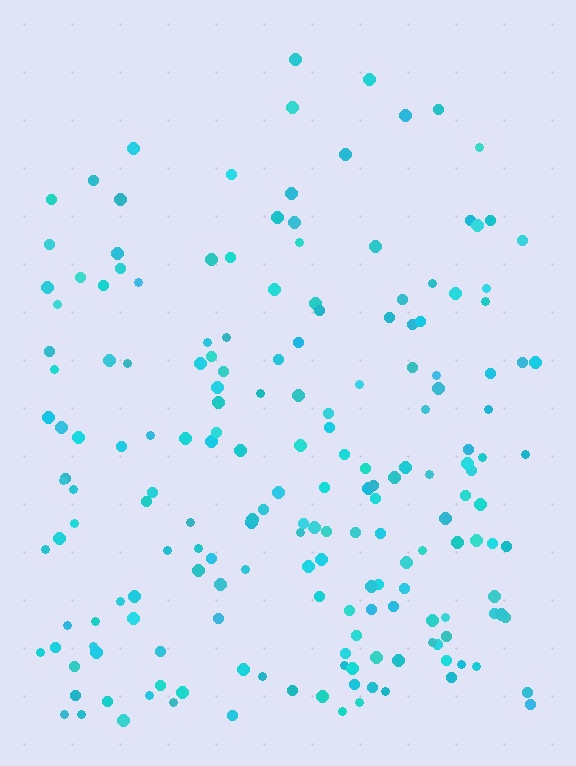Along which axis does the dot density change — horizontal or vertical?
Vertical.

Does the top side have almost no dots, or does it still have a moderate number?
Still a moderate number, just noticeably fewer than the bottom.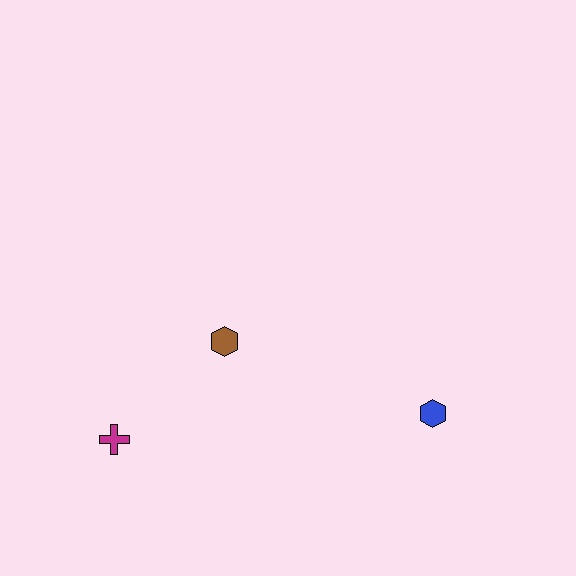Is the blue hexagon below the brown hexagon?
Yes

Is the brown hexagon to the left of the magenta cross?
No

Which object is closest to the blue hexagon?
The brown hexagon is closest to the blue hexagon.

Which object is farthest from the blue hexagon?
The magenta cross is farthest from the blue hexagon.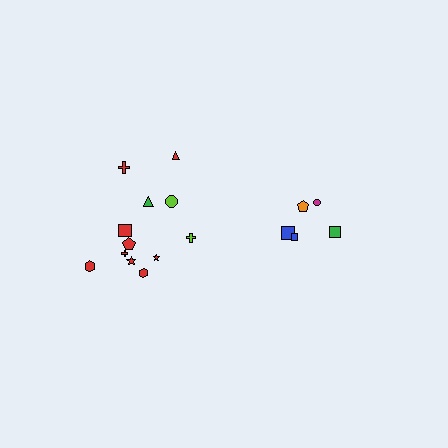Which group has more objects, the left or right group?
The left group.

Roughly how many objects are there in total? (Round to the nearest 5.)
Roughly 15 objects in total.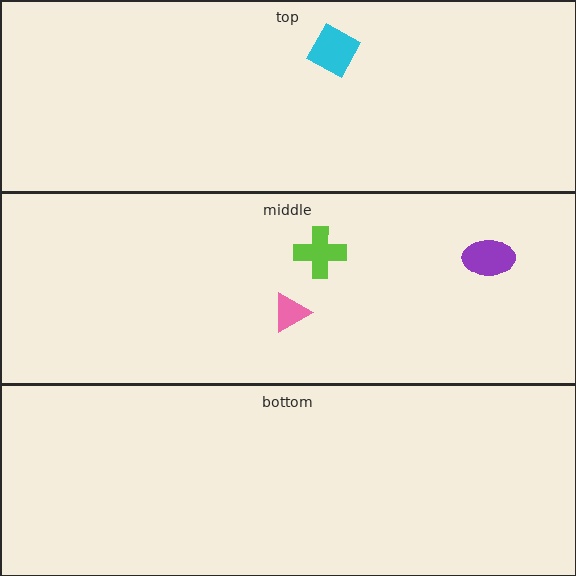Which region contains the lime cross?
The middle region.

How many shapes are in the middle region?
3.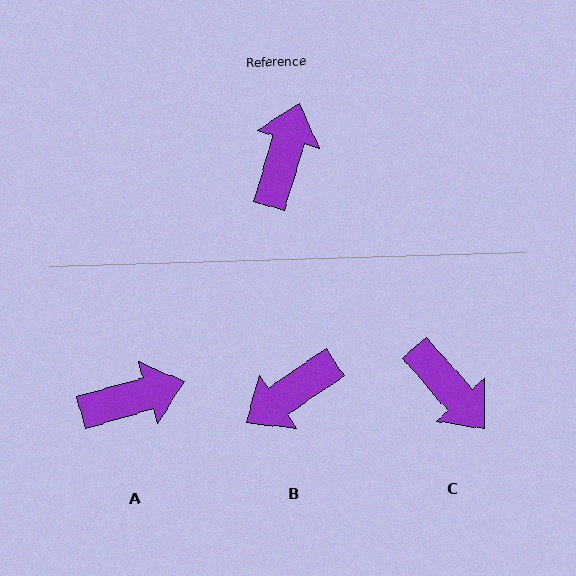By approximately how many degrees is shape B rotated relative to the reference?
Approximately 141 degrees counter-clockwise.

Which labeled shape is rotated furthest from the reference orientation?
B, about 141 degrees away.